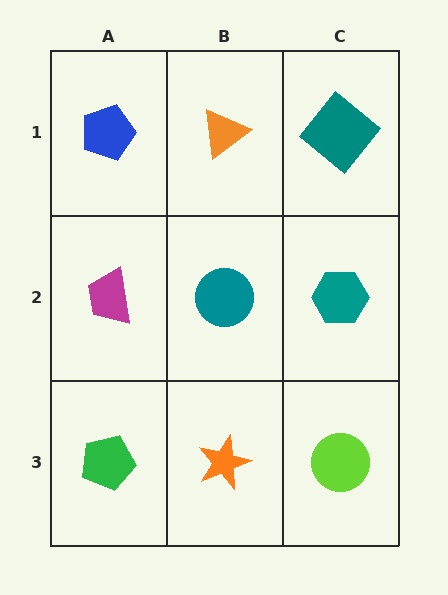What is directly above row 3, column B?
A teal circle.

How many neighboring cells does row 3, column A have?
2.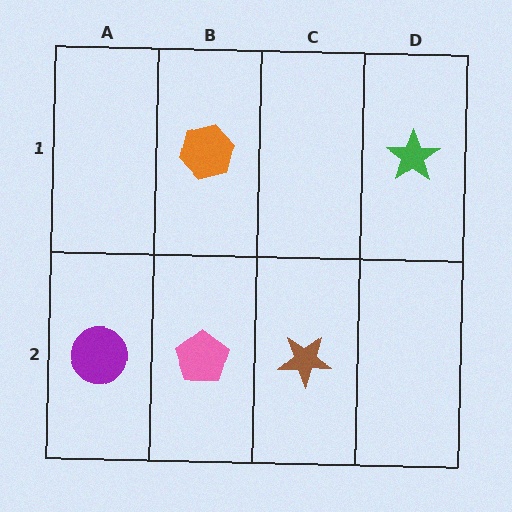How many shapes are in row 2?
3 shapes.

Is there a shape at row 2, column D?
No, that cell is empty.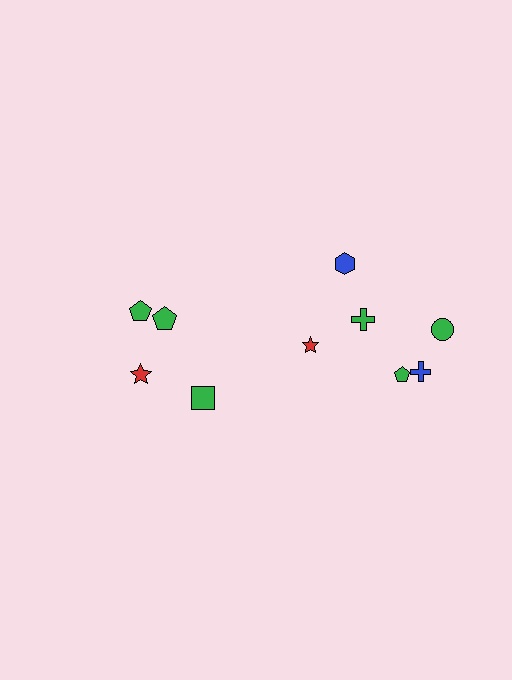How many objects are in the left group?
There are 4 objects.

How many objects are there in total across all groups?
There are 10 objects.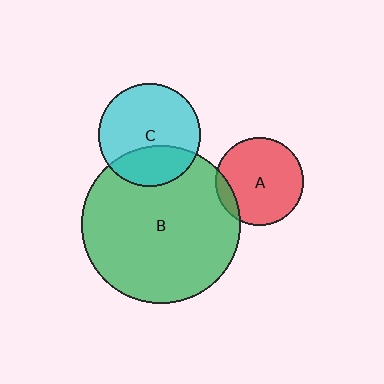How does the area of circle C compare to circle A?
Approximately 1.3 times.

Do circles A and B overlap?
Yes.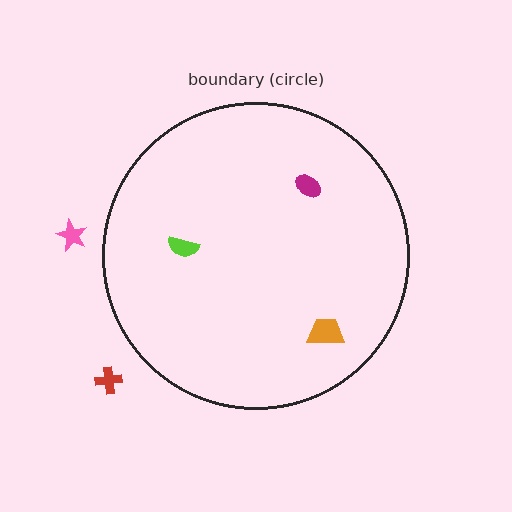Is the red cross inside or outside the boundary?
Outside.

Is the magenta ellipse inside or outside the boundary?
Inside.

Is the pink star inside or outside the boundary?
Outside.